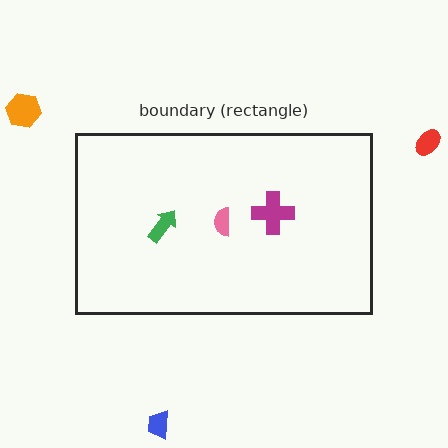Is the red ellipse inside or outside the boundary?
Outside.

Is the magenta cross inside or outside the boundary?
Inside.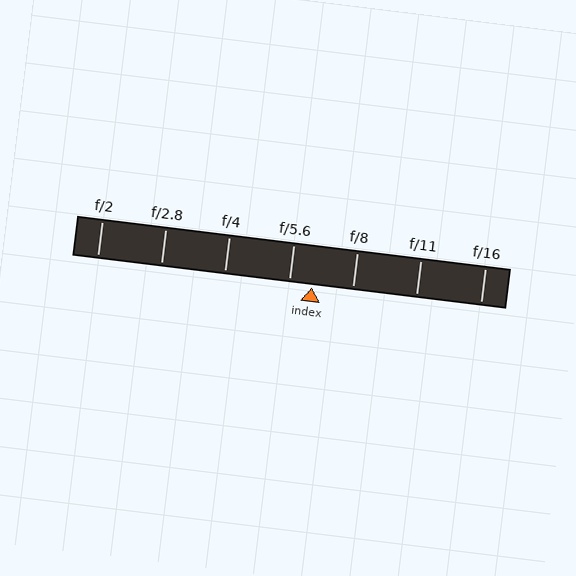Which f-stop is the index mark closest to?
The index mark is closest to f/5.6.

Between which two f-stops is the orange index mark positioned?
The index mark is between f/5.6 and f/8.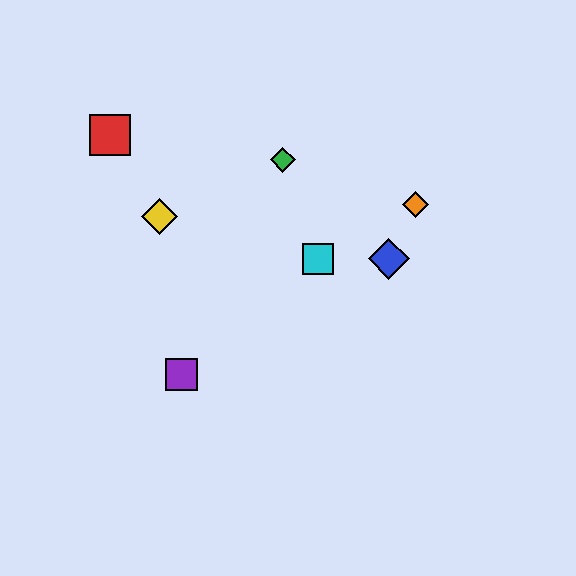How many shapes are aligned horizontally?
2 shapes (the blue diamond, the cyan square) are aligned horizontally.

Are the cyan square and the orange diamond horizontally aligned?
No, the cyan square is at y≈259 and the orange diamond is at y≈205.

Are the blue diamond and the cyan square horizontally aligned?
Yes, both are at y≈259.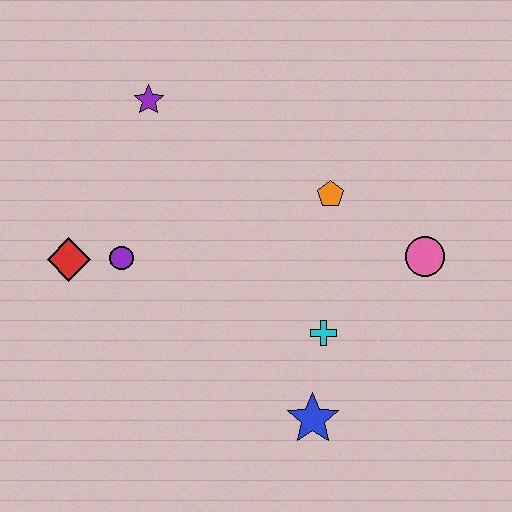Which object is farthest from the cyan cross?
The purple star is farthest from the cyan cross.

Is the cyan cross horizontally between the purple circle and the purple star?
No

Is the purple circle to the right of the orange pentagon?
No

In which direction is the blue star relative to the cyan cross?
The blue star is below the cyan cross.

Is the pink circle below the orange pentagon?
Yes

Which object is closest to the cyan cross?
The blue star is closest to the cyan cross.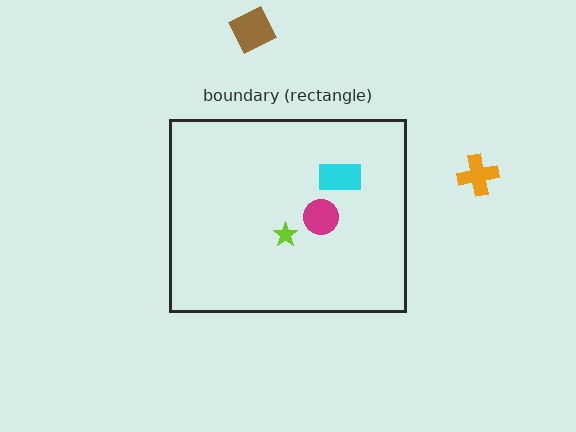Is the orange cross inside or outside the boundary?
Outside.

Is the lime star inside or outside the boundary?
Inside.